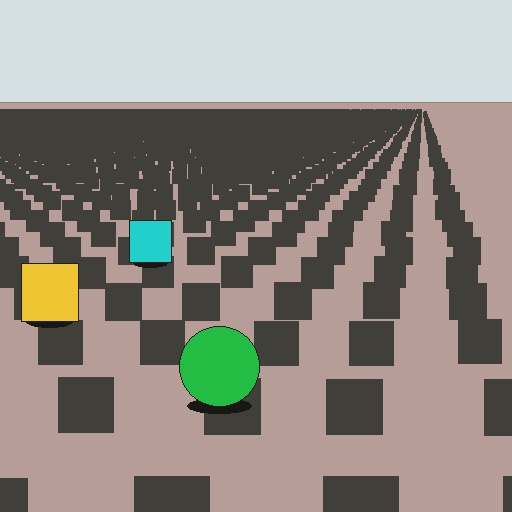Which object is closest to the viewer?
The green circle is closest. The texture marks near it are larger and more spread out.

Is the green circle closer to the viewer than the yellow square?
Yes. The green circle is closer — you can tell from the texture gradient: the ground texture is coarser near it.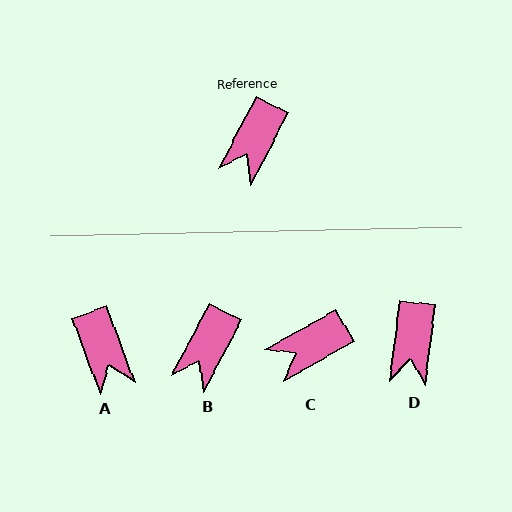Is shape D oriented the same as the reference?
No, it is off by about 21 degrees.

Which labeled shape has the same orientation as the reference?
B.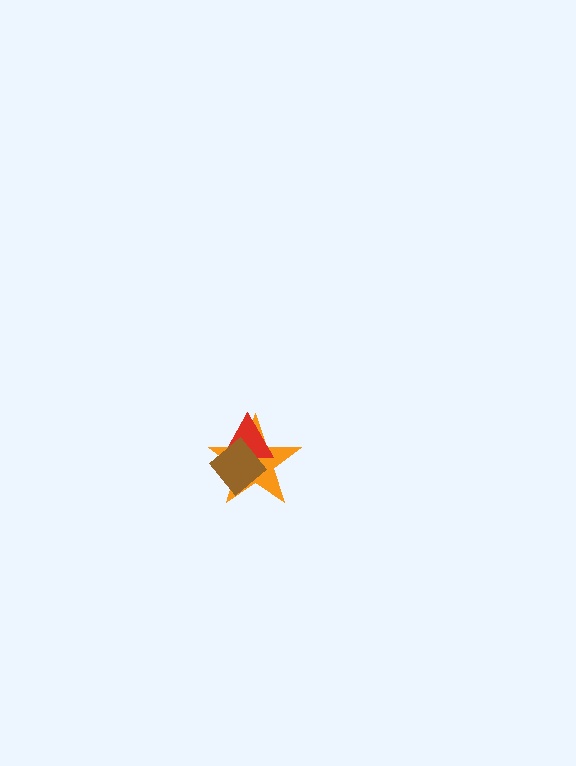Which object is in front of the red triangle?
The brown diamond is in front of the red triangle.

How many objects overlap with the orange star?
2 objects overlap with the orange star.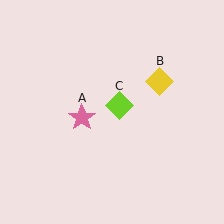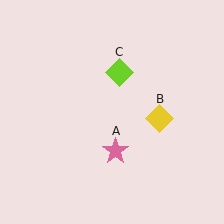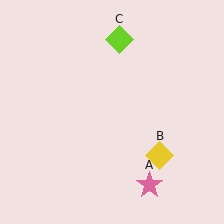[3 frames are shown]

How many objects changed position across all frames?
3 objects changed position: pink star (object A), yellow diamond (object B), lime diamond (object C).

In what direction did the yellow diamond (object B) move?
The yellow diamond (object B) moved down.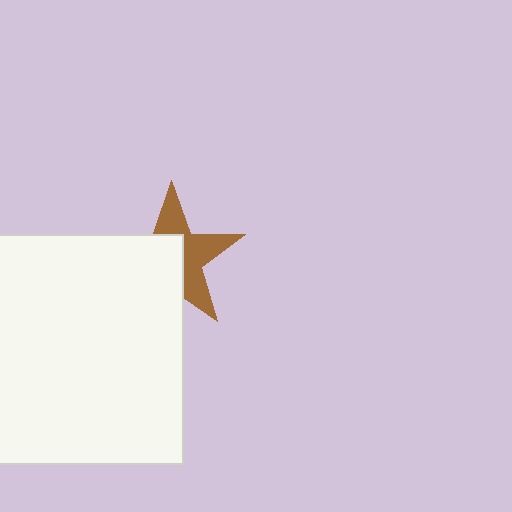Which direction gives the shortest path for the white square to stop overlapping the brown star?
Moving toward the lower-left gives the shortest separation.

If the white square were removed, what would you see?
You would see the complete brown star.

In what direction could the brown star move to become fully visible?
The brown star could move toward the upper-right. That would shift it out from behind the white square entirely.